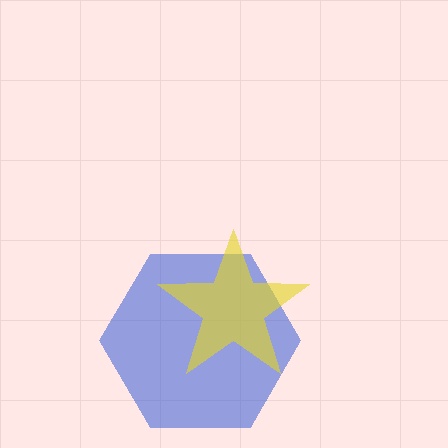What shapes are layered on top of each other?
The layered shapes are: a blue hexagon, a yellow star.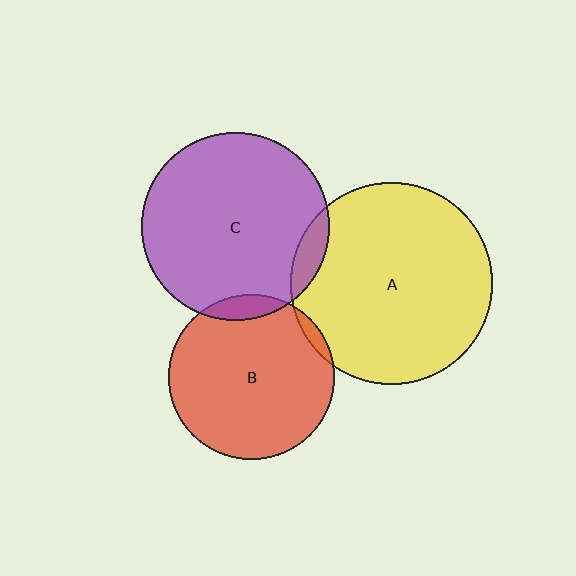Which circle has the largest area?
Circle A (yellow).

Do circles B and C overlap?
Yes.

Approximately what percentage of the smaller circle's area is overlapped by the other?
Approximately 10%.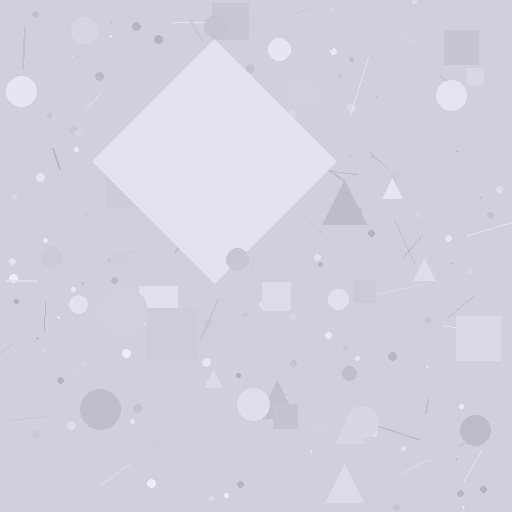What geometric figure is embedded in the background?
A diamond is embedded in the background.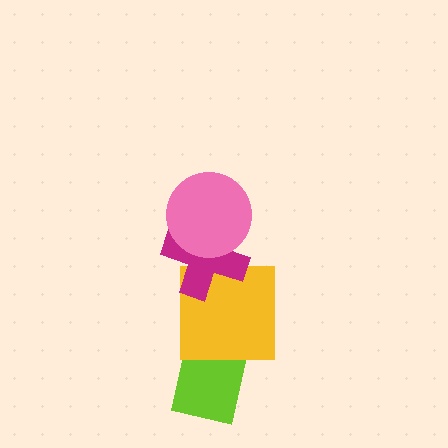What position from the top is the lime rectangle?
The lime rectangle is 4th from the top.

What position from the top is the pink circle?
The pink circle is 1st from the top.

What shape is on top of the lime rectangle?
The yellow square is on top of the lime rectangle.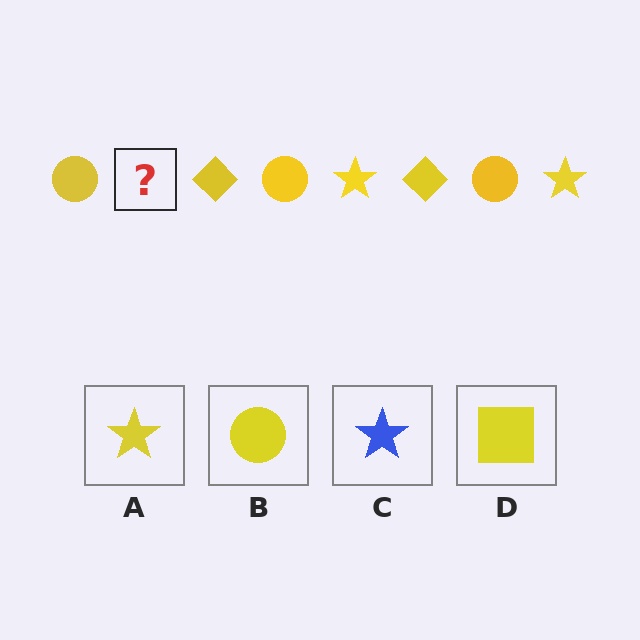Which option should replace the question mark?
Option A.